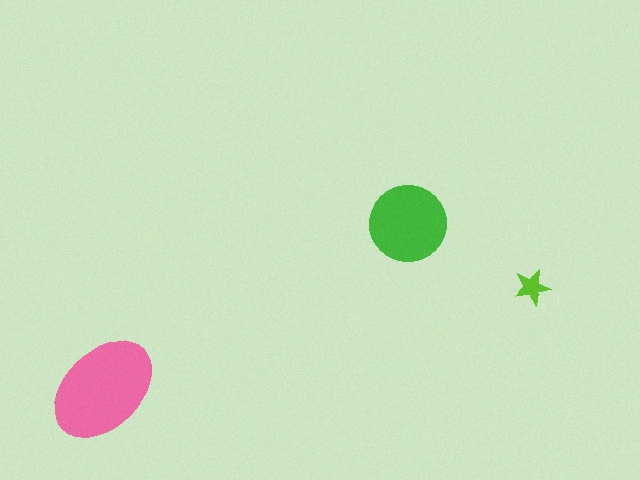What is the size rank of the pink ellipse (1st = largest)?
1st.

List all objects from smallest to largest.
The lime star, the green circle, the pink ellipse.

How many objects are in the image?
There are 3 objects in the image.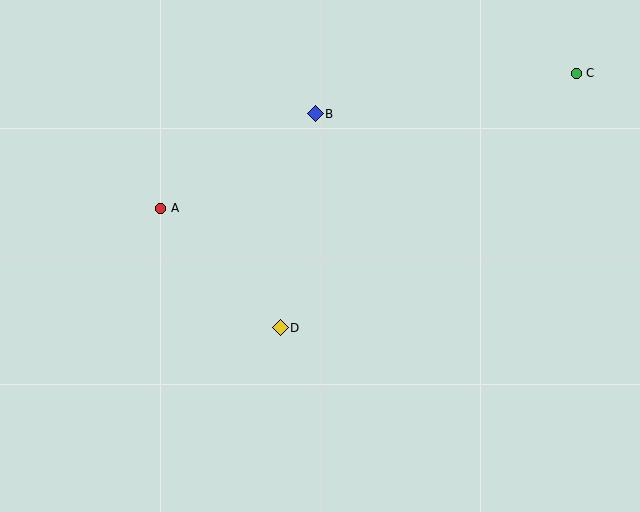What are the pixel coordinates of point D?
Point D is at (280, 328).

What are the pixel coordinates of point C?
Point C is at (576, 73).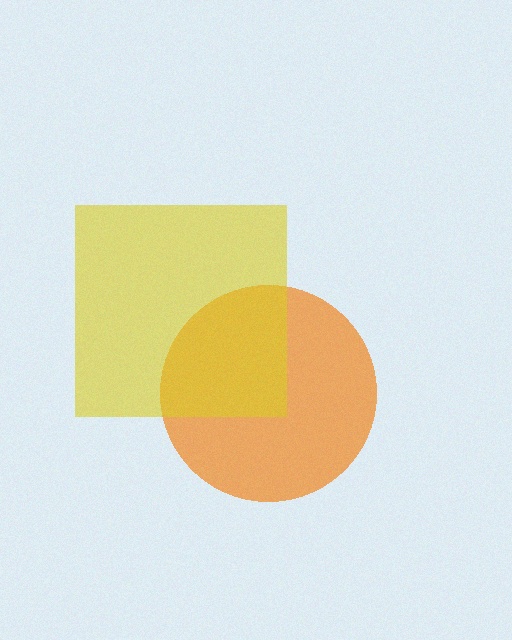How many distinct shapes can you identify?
There are 2 distinct shapes: an orange circle, a yellow square.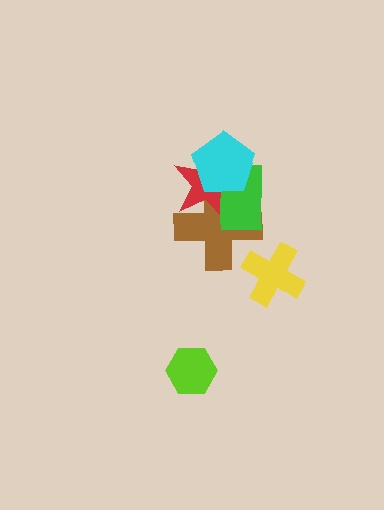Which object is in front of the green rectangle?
The cyan pentagon is in front of the green rectangle.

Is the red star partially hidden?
Yes, it is partially covered by another shape.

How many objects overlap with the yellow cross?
0 objects overlap with the yellow cross.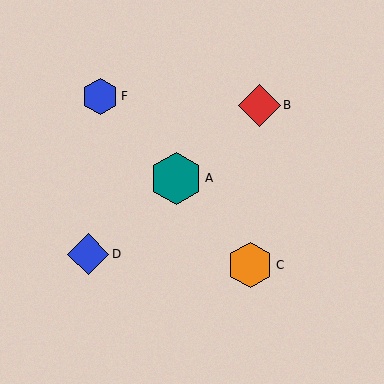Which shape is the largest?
The teal hexagon (labeled A) is the largest.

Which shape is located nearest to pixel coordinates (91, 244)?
The blue diamond (labeled D) at (88, 254) is nearest to that location.